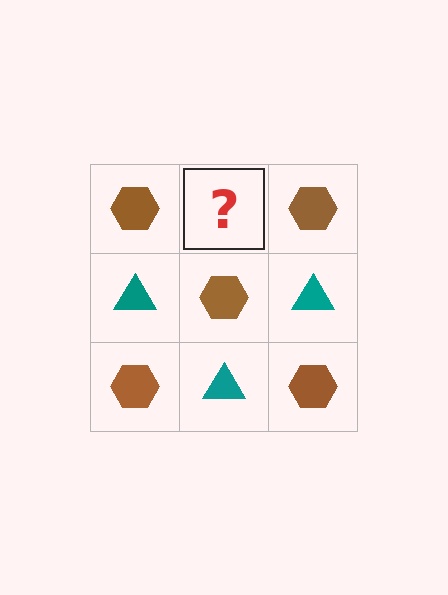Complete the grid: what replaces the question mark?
The question mark should be replaced with a teal triangle.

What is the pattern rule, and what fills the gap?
The rule is that it alternates brown hexagon and teal triangle in a checkerboard pattern. The gap should be filled with a teal triangle.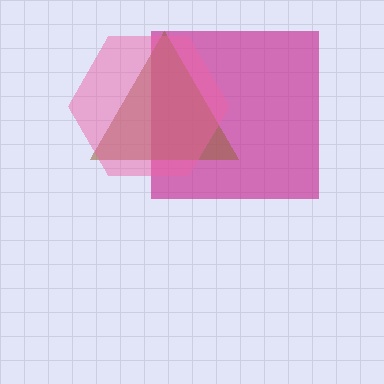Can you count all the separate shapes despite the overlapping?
Yes, there are 3 separate shapes.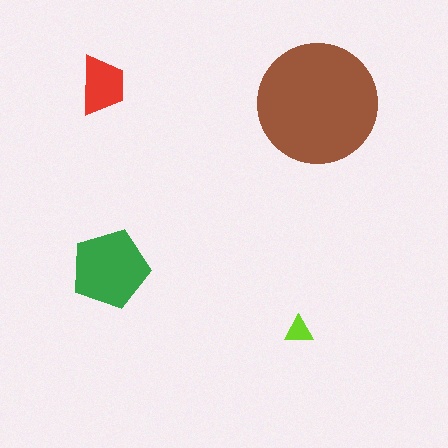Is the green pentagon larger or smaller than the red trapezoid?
Larger.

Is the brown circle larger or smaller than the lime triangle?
Larger.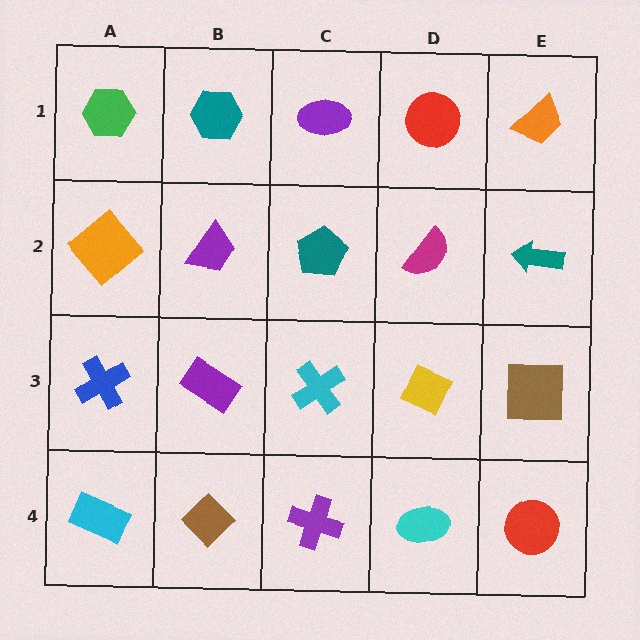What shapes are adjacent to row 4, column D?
A yellow diamond (row 3, column D), a purple cross (row 4, column C), a red circle (row 4, column E).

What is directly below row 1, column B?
A purple trapezoid.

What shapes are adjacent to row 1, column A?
An orange diamond (row 2, column A), a teal hexagon (row 1, column B).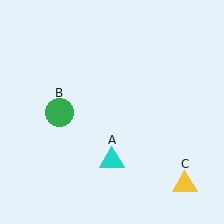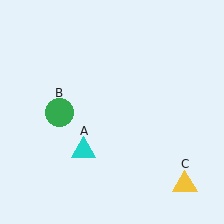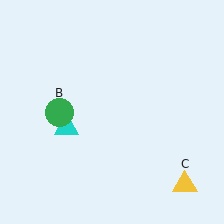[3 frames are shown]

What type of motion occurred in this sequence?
The cyan triangle (object A) rotated clockwise around the center of the scene.